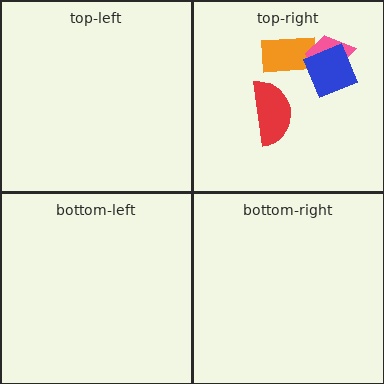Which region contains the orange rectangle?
The top-right region.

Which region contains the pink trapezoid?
The top-right region.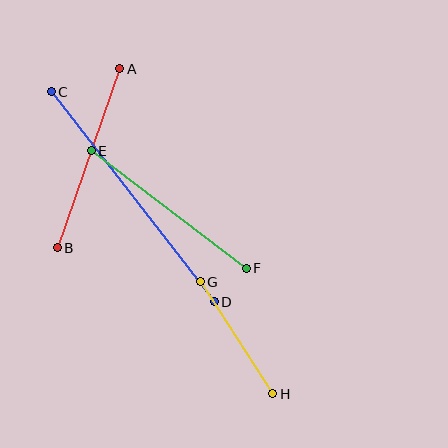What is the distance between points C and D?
The distance is approximately 266 pixels.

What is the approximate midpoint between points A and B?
The midpoint is at approximately (88, 158) pixels.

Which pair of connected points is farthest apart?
Points C and D are farthest apart.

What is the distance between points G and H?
The distance is approximately 133 pixels.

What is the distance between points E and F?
The distance is approximately 195 pixels.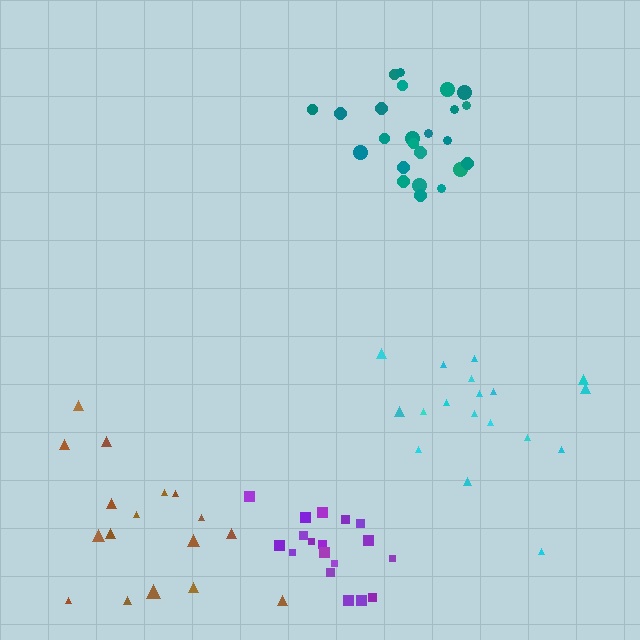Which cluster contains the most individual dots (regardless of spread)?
Teal (24).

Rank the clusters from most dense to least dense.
teal, purple, cyan, brown.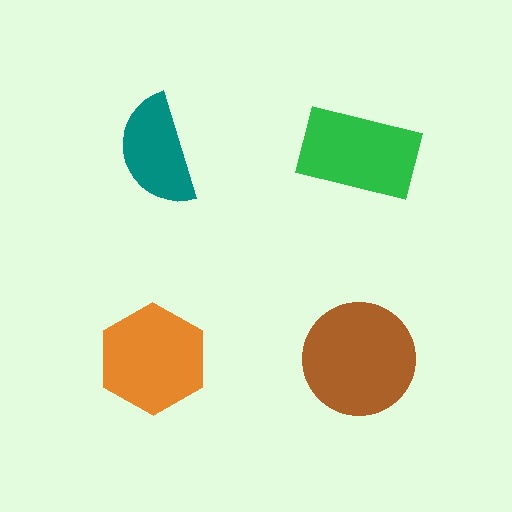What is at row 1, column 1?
A teal semicircle.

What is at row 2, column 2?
A brown circle.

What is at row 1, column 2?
A green rectangle.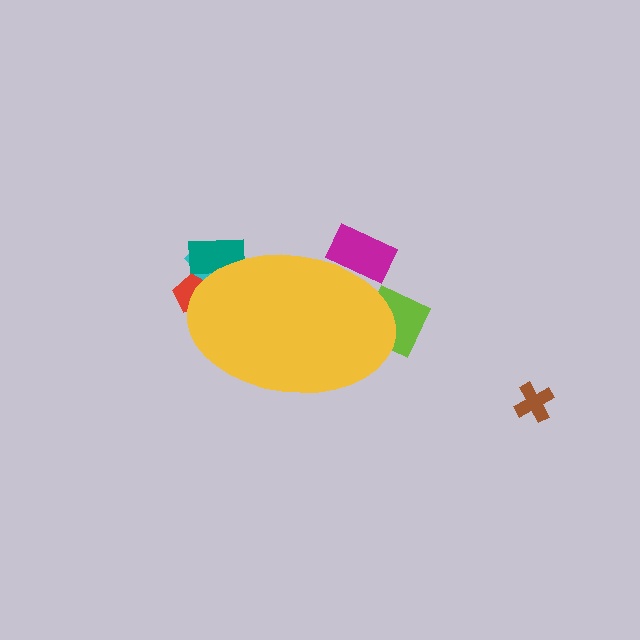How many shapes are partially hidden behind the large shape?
5 shapes are partially hidden.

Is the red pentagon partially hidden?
Yes, the red pentagon is partially hidden behind the yellow ellipse.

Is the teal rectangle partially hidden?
Yes, the teal rectangle is partially hidden behind the yellow ellipse.